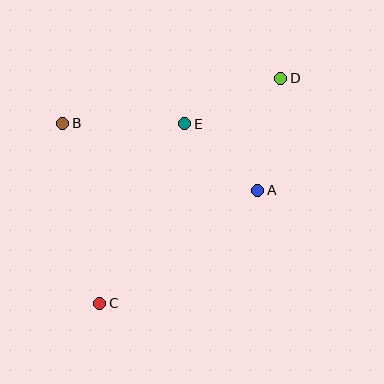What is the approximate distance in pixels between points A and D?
The distance between A and D is approximately 115 pixels.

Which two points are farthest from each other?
Points C and D are farthest from each other.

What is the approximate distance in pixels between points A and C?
The distance between A and C is approximately 194 pixels.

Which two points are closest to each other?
Points A and E are closest to each other.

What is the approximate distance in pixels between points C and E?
The distance between C and E is approximately 198 pixels.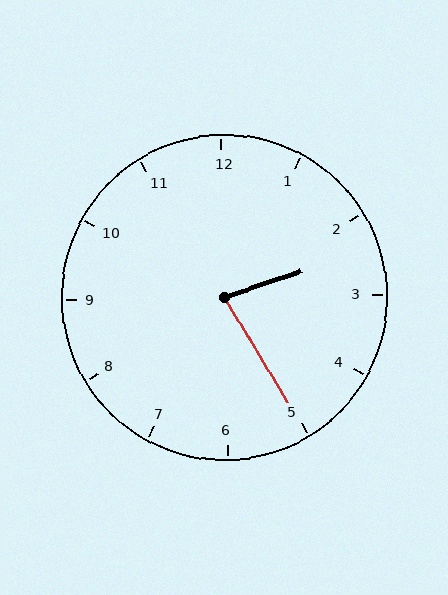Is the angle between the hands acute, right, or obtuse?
It is acute.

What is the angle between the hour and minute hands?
Approximately 78 degrees.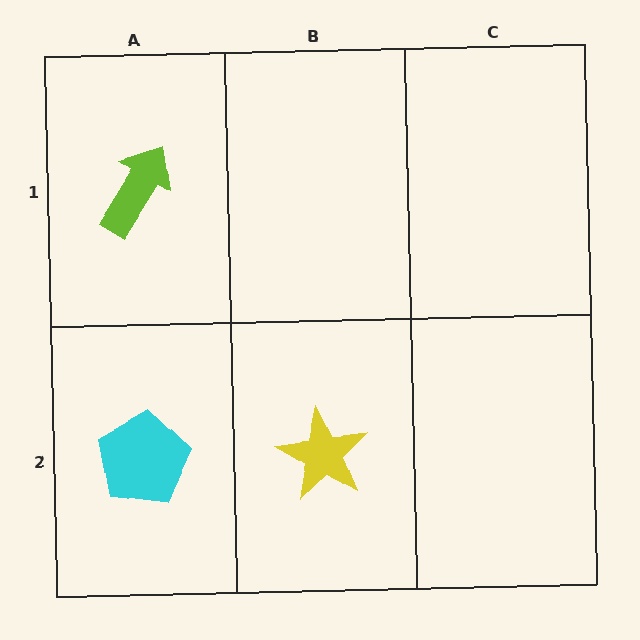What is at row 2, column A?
A cyan pentagon.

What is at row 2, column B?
A yellow star.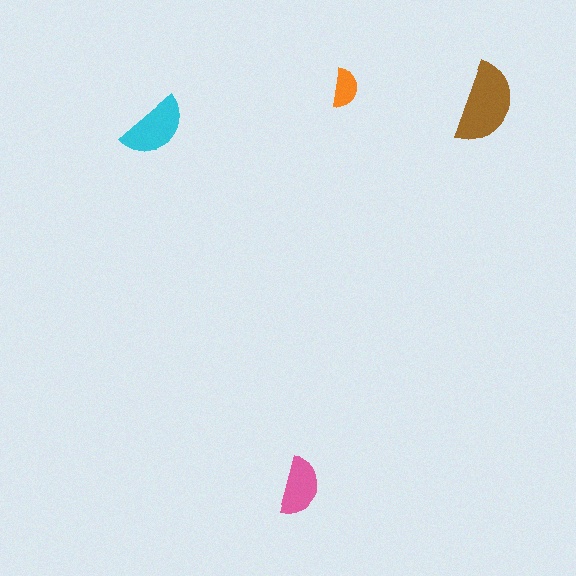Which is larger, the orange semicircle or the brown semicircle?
The brown one.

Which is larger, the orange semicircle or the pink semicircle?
The pink one.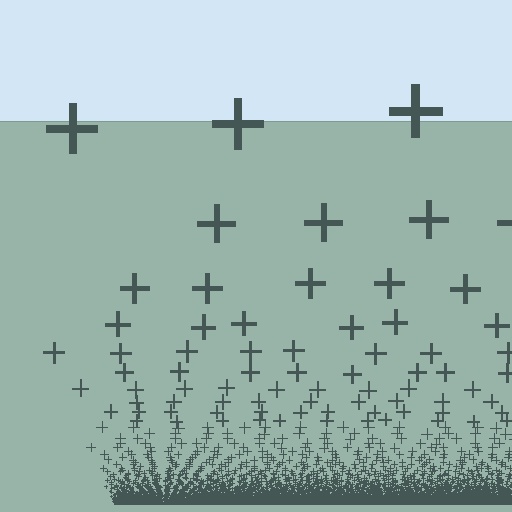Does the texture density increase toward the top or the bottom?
Density increases toward the bottom.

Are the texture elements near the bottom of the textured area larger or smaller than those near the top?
Smaller. The gradient is inverted — elements near the bottom are smaller and denser.